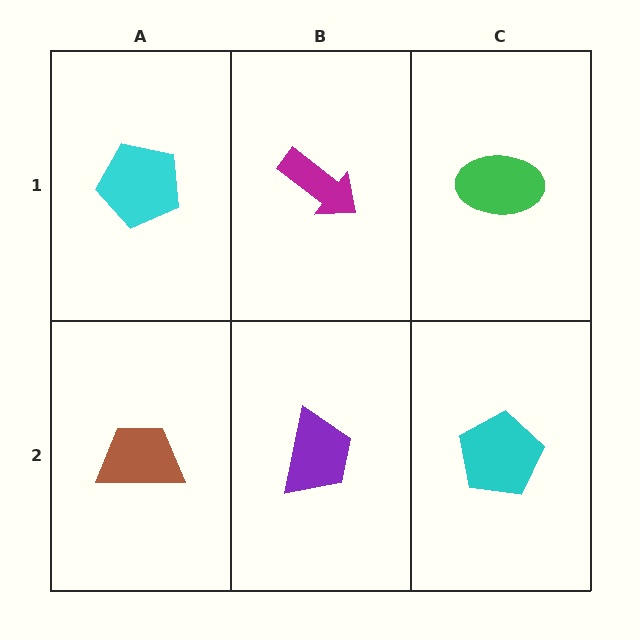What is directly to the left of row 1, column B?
A cyan pentagon.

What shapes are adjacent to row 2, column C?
A green ellipse (row 1, column C), a purple trapezoid (row 2, column B).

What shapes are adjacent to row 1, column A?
A brown trapezoid (row 2, column A), a magenta arrow (row 1, column B).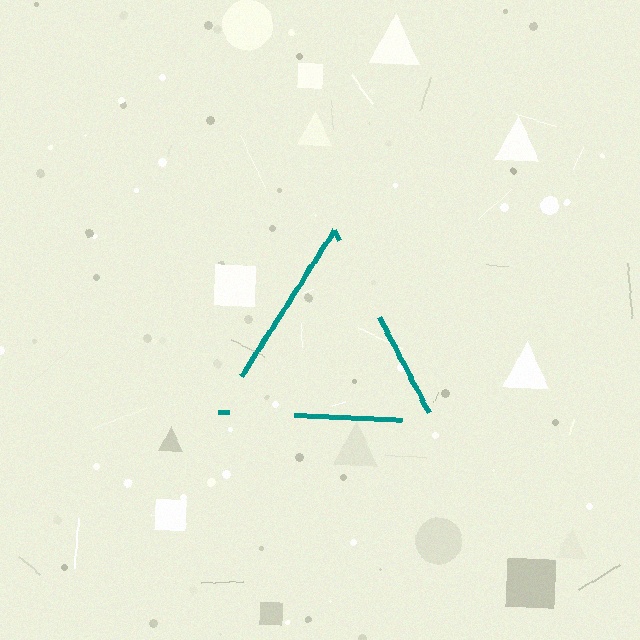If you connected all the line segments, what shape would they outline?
They would outline a triangle.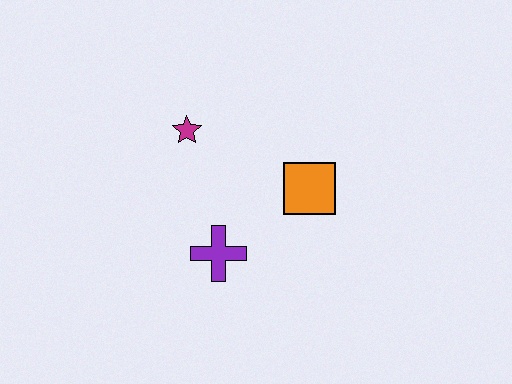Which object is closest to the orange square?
The purple cross is closest to the orange square.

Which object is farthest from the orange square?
The magenta star is farthest from the orange square.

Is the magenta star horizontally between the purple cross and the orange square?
No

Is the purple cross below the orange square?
Yes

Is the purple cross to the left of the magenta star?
No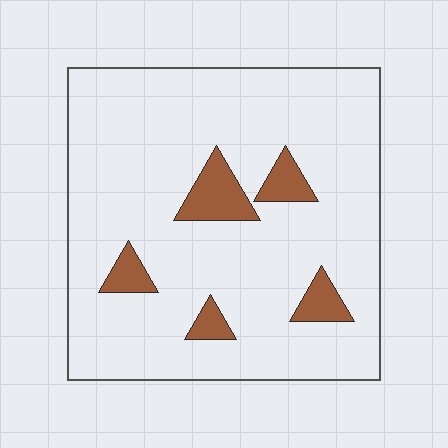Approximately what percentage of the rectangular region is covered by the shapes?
Approximately 10%.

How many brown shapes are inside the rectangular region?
5.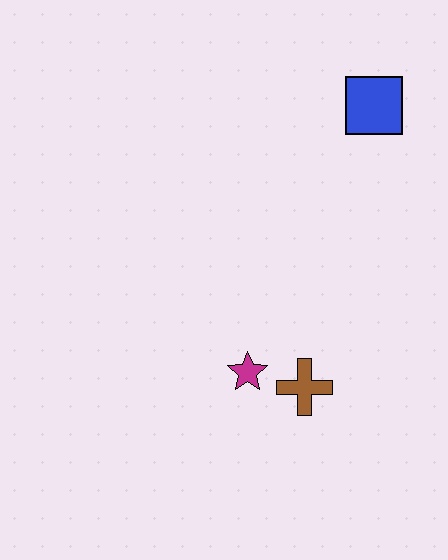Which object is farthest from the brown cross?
The blue square is farthest from the brown cross.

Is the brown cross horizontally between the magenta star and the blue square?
Yes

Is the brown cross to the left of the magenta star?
No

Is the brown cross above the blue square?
No